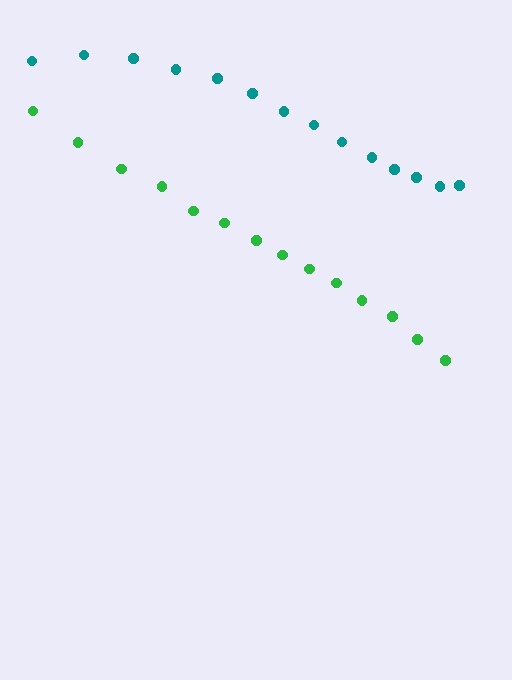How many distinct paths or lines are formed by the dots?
There are 2 distinct paths.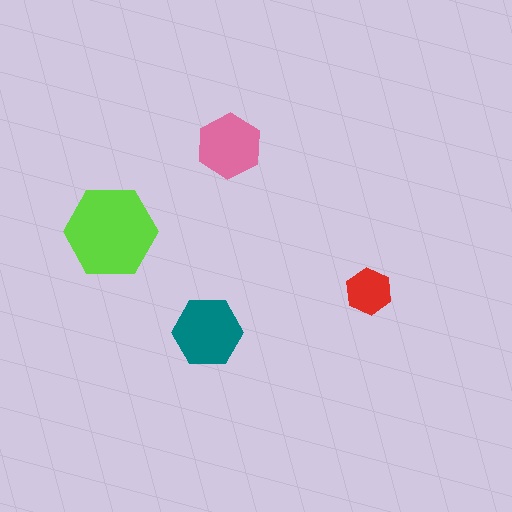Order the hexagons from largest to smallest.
the lime one, the teal one, the pink one, the red one.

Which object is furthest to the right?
The red hexagon is rightmost.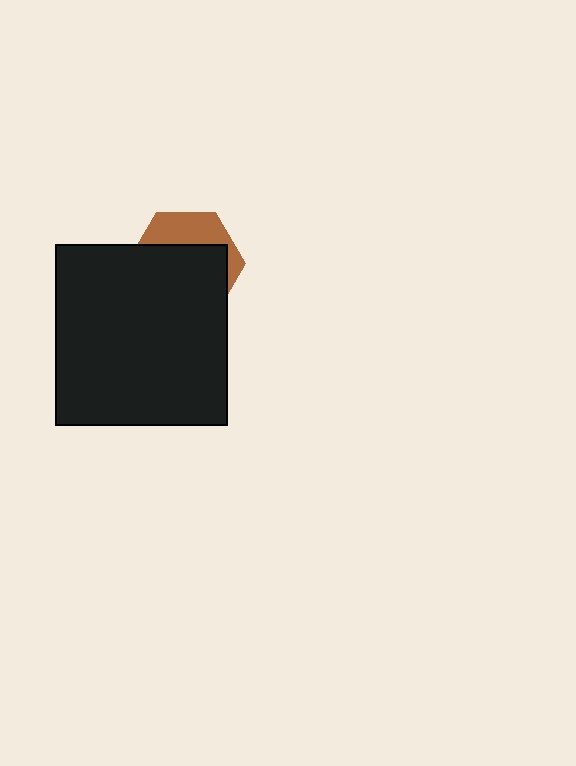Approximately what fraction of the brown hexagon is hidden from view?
Roughly 68% of the brown hexagon is hidden behind the black rectangle.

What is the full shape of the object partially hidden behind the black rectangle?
The partially hidden object is a brown hexagon.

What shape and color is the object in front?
The object in front is a black rectangle.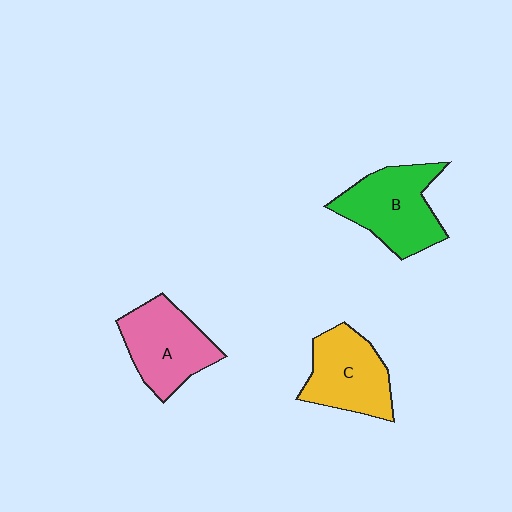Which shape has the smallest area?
Shape C (yellow).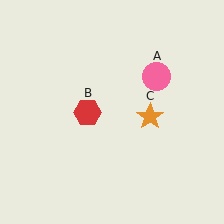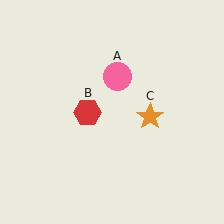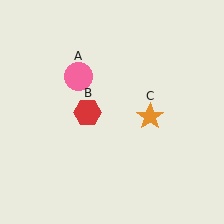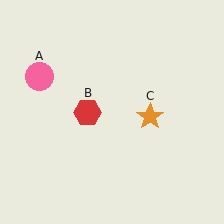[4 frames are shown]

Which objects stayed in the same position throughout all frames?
Red hexagon (object B) and orange star (object C) remained stationary.